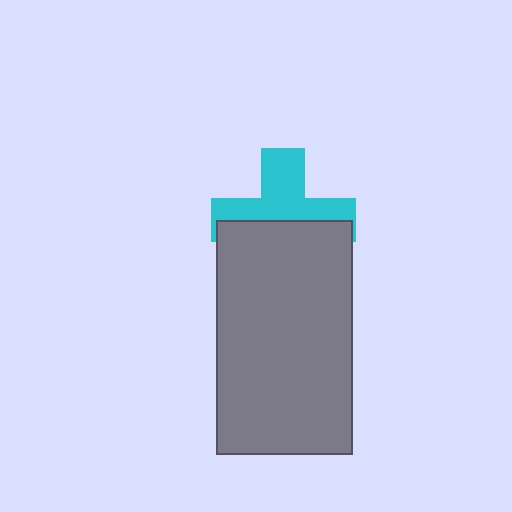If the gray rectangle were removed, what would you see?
You would see the complete cyan cross.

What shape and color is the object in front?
The object in front is a gray rectangle.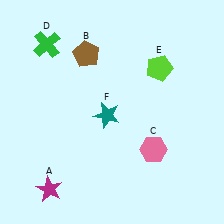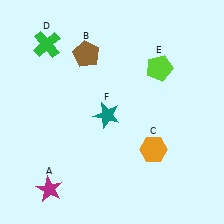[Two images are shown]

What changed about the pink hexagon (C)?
In Image 1, C is pink. In Image 2, it changed to orange.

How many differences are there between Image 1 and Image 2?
There is 1 difference between the two images.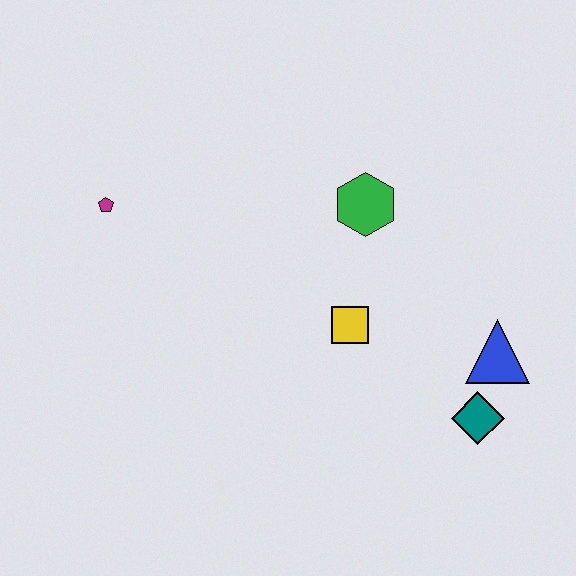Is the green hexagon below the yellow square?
No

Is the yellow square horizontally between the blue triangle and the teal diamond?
No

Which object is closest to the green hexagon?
The yellow square is closest to the green hexagon.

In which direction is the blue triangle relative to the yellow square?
The blue triangle is to the right of the yellow square.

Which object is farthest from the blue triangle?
The magenta pentagon is farthest from the blue triangle.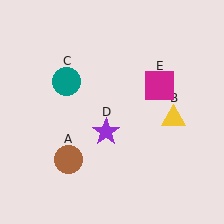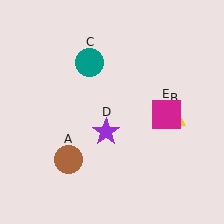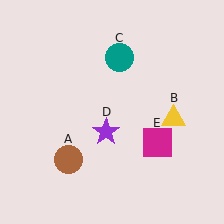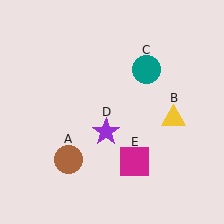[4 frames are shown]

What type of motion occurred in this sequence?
The teal circle (object C), magenta square (object E) rotated clockwise around the center of the scene.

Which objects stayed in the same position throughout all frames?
Brown circle (object A) and yellow triangle (object B) and purple star (object D) remained stationary.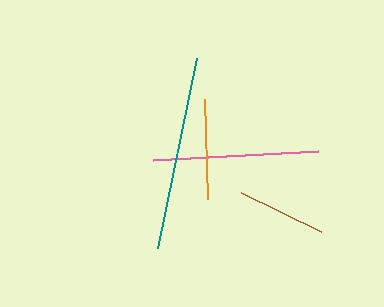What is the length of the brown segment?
The brown segment is approximately 89 pixels long.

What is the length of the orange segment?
The orange segment is approximately 100 pixels long.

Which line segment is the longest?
The teal line is the longest at approximately 194 pixels.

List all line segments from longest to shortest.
From longest to shortest: teal, pink, orange, brown.